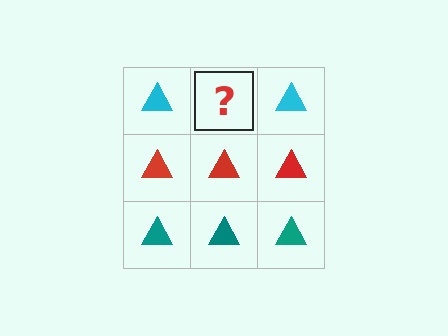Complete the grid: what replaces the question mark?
The question mark should be replaced with a cyan triangle.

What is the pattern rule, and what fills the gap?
The rule is that each row has a consistent color. The gap should be filled with a cyan triangle.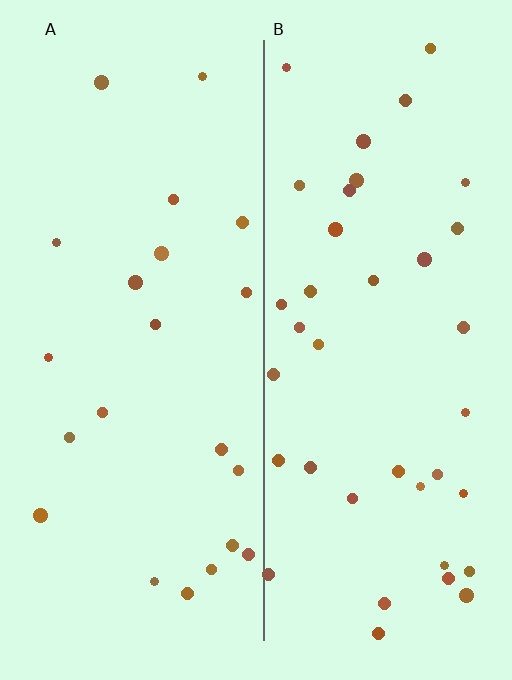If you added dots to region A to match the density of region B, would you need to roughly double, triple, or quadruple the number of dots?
Approximately double.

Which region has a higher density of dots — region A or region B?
B (the right).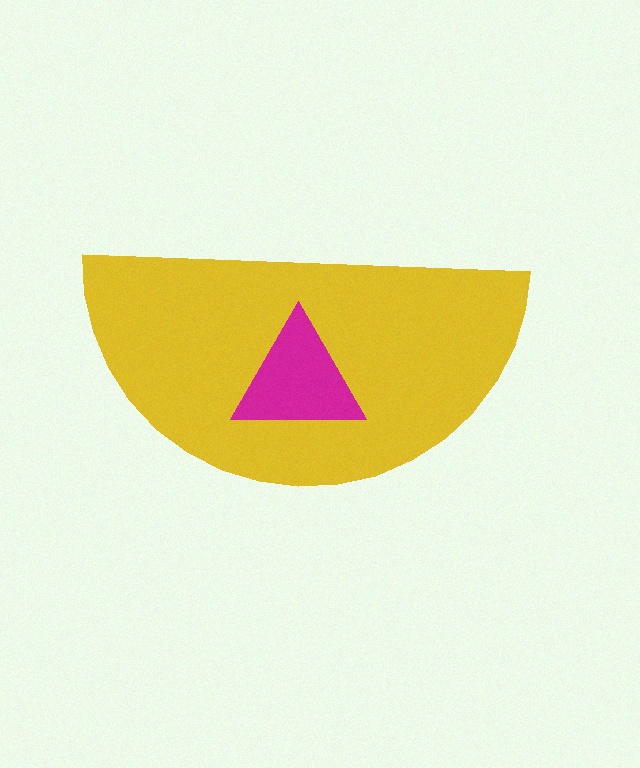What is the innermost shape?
The magenta triangle.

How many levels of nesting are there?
2.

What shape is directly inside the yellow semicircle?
The magenta triangle.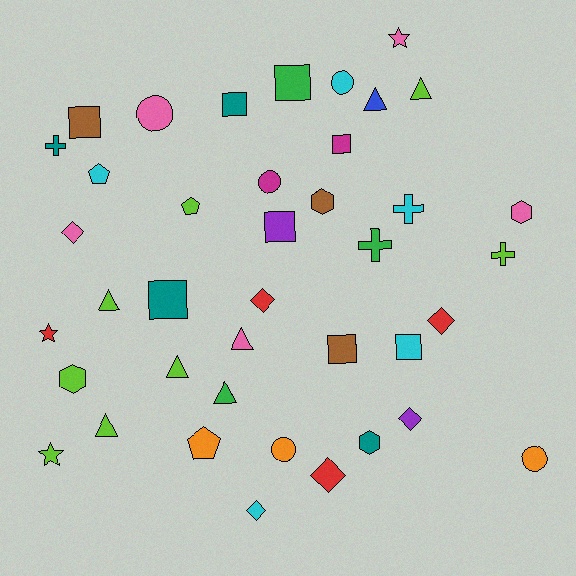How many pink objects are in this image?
There are 5 pink objects.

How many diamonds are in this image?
There are 6 diamonds.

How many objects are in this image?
There are 40 objects.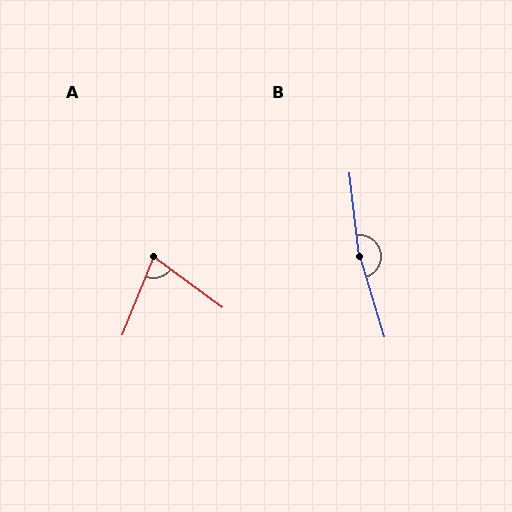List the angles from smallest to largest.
A (76°), B (169°).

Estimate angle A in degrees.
Approximately 76 degrees.